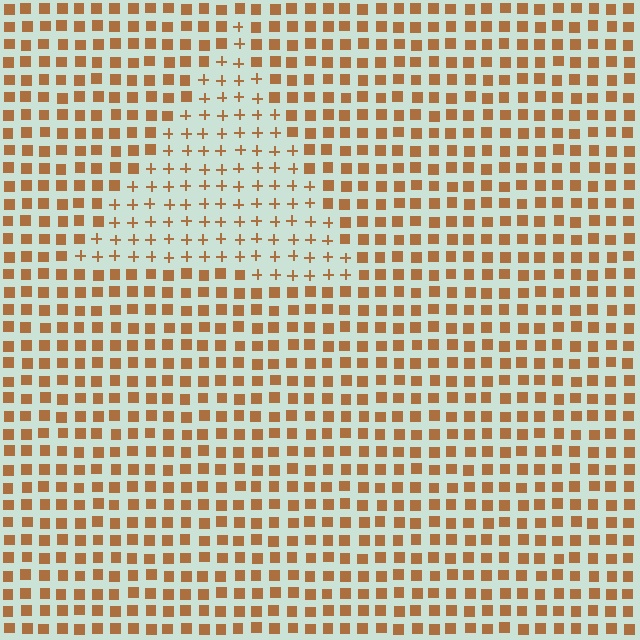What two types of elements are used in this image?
The image uses plus signs inside the triangle region and squares outside it.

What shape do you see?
I see a triangle.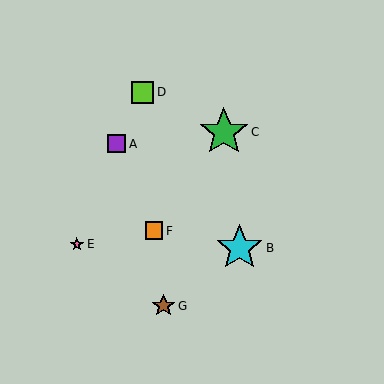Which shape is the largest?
The green star (labeled C) is the largest.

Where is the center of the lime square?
The center of the lime square is at (143, 92).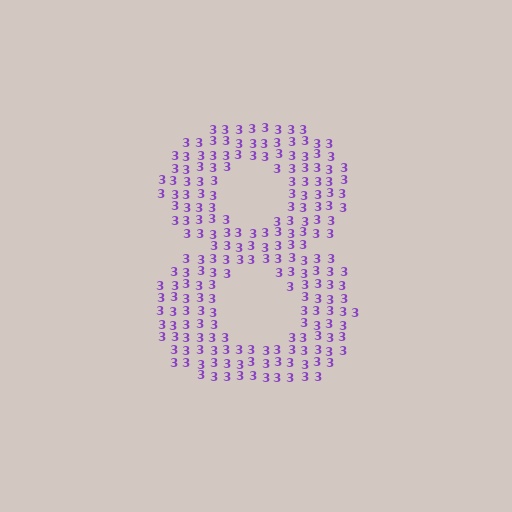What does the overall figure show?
The overall figure shows the digit 8.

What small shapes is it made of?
It is made of small digit 3's.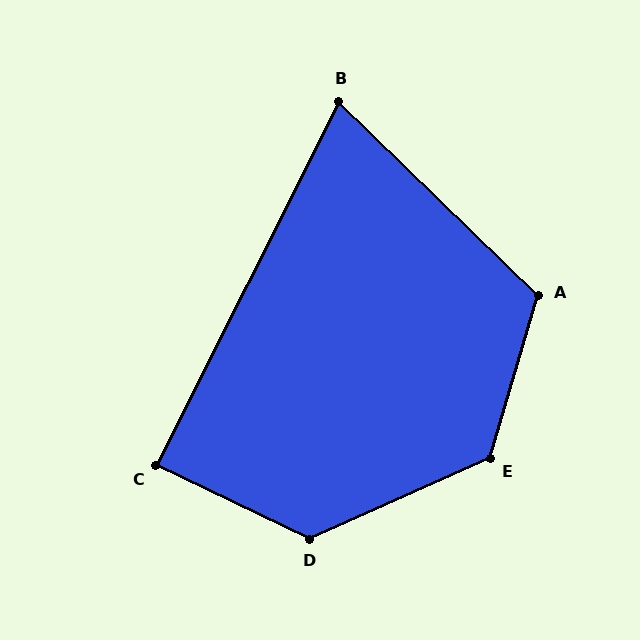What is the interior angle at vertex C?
Approximately 89 degrees (approximately right).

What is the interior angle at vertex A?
Approximately 118 degrees (obtuse).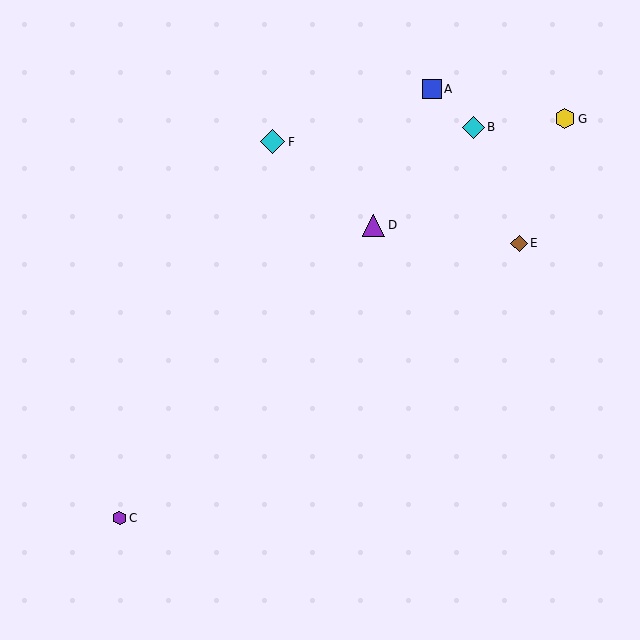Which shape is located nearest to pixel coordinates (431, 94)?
The blue square (labeled A) at (432, 89) is nearest to that location.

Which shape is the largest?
The cyan diamond (labeled F) is the largest.